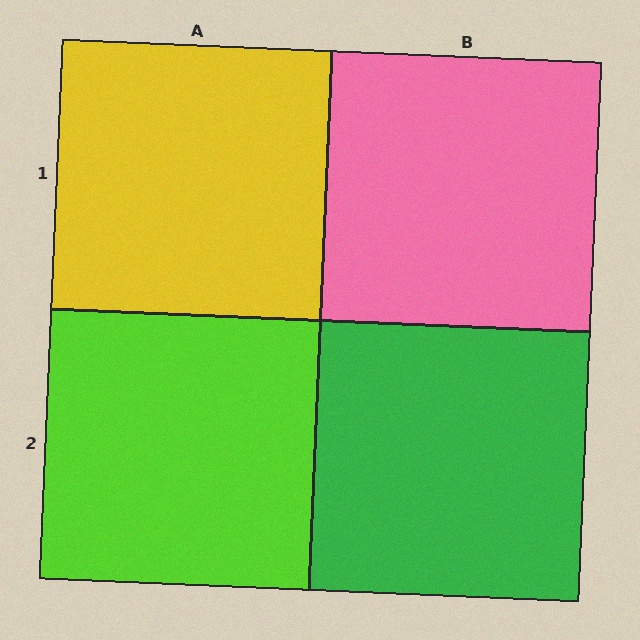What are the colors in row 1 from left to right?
Yellow, pink.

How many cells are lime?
1 cell is lime.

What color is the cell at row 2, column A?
Lime.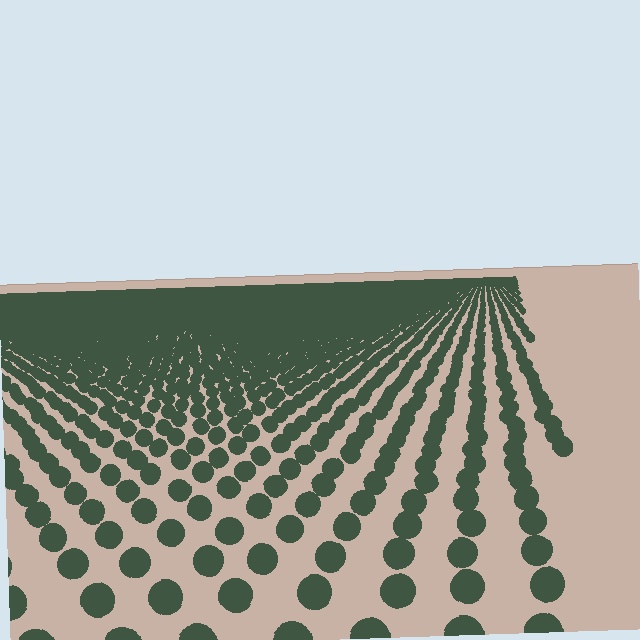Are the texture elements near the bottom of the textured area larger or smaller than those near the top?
Larger. Near the bottom, elements are closer to the viewer and appear at a bigger on-screen size.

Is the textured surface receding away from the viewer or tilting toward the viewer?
The surface is receding away from the viewer. Texture elements get smaller and denser toward the top.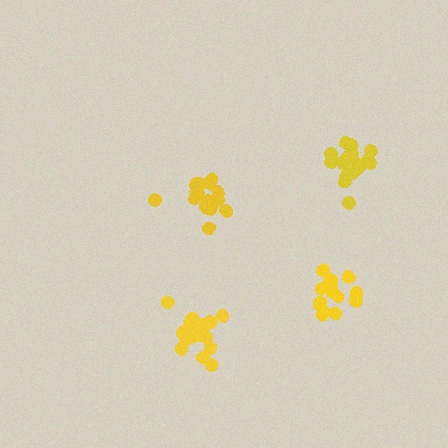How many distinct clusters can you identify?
There are 4 distinct clusters.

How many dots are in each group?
Group 1: 17 dots, Group 2: 18 dots, Group 3: 15 dots, Group 4: 20 dots (70 total).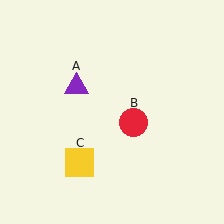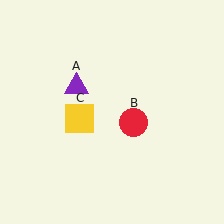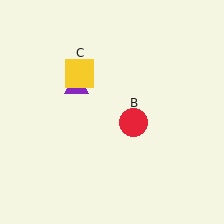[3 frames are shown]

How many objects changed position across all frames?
1 object changed position: yellow square (object C).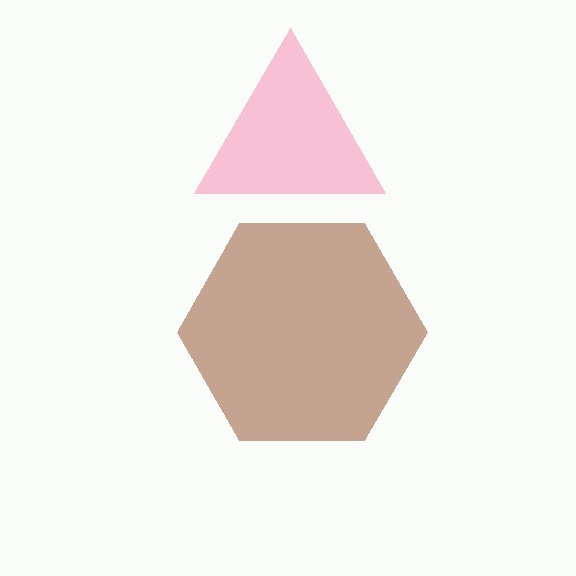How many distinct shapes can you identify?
There are 2 distinct shapes: a brown hexagon, a pink triangle.